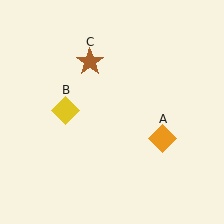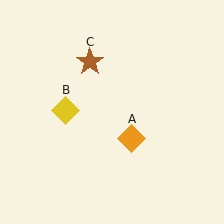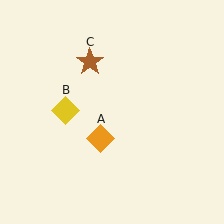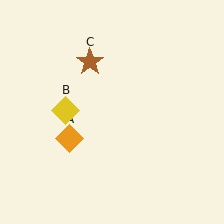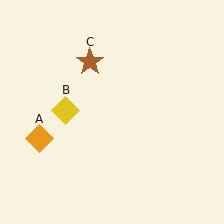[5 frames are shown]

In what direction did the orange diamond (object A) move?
The orange diamond (object A) moved left.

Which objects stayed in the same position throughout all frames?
Yellow diamond (object B) and brown star (object C) remained stationary.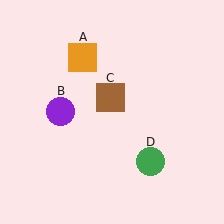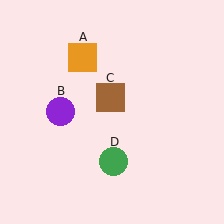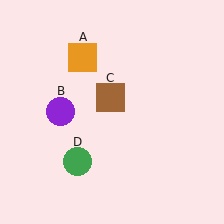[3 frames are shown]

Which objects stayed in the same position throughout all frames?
Orange square (object A) and purple circle (object B) and brown square (object C) remained stationary.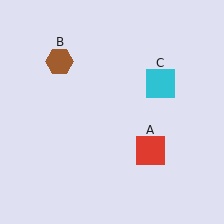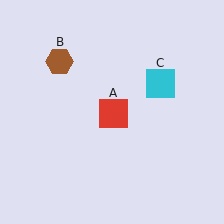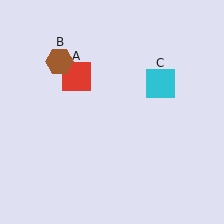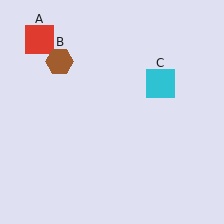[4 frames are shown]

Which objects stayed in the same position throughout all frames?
Brown hexagon (object B) and cyan square (object C) remained stationary.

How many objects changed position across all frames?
1 object changed position: red square (object A).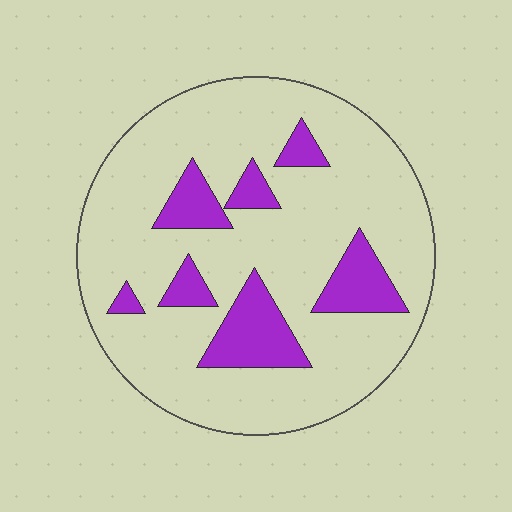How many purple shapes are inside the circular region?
7.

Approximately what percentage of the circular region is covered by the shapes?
Approximately 20%.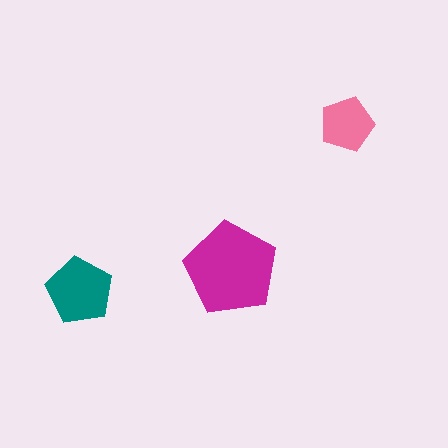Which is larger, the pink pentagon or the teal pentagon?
The teal one.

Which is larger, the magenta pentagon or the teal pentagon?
The magenta one.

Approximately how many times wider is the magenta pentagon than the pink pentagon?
About 1.5 times wider.